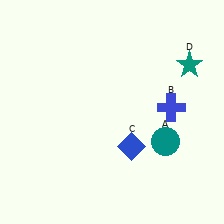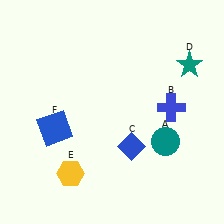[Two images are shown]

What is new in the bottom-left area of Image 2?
A yellow hexagon (E) was added in the bottom-left area of Image 2.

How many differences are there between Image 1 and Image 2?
There are 2 differences between the two images.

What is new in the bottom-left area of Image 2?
A blue square (F) was added in the bottom-left area of Image 2.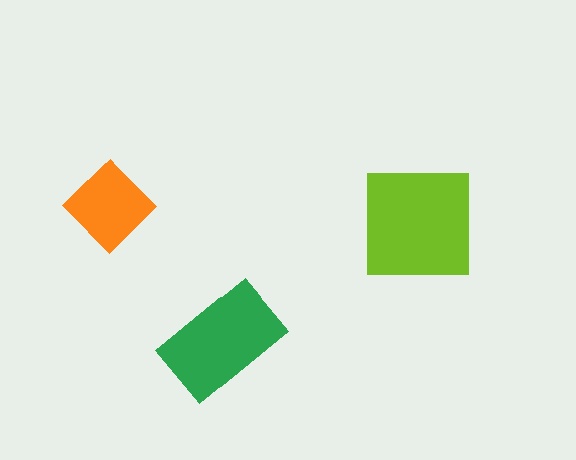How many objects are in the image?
There are 3 objects in the image.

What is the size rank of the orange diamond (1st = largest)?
3rd.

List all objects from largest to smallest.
The lime square, the green rectangle, the orange diamond.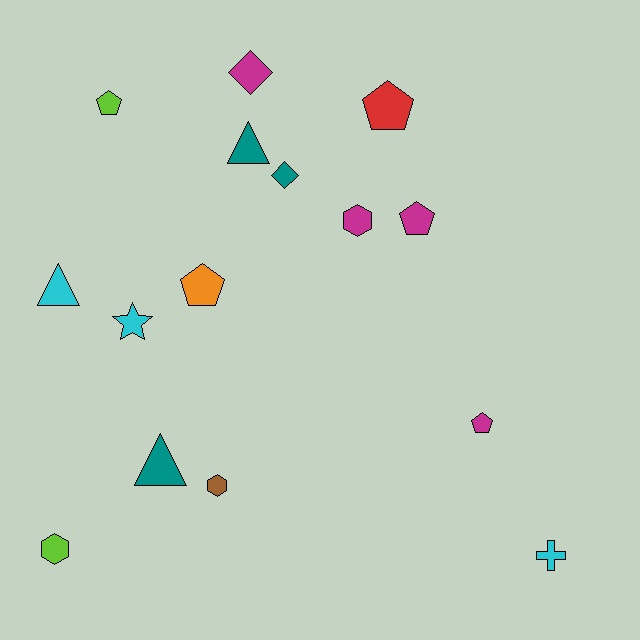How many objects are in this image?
There are 15 objects.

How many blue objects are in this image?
There are no blue objects.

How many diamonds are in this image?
There are 2 diamonds.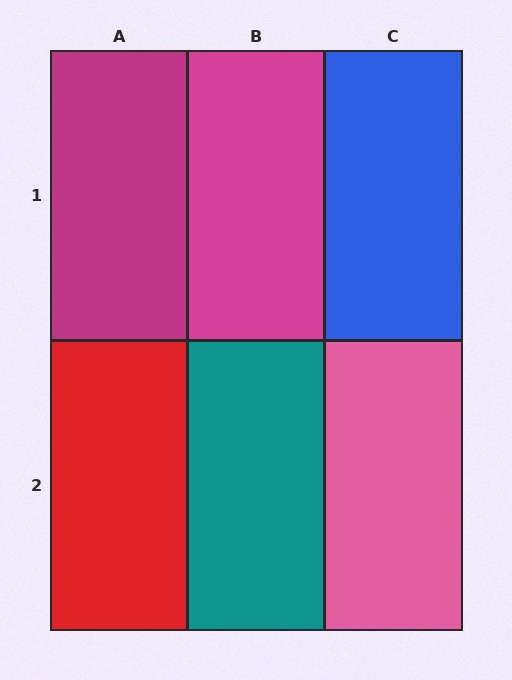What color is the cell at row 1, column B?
Magenta.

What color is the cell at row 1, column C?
Blue.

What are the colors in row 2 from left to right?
Red, teal, pink.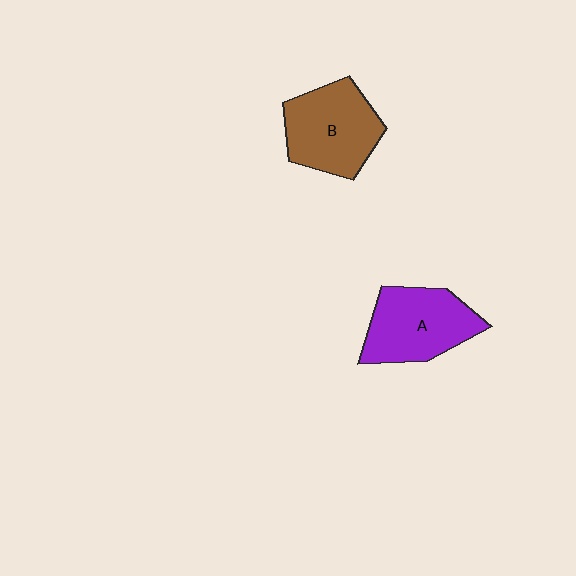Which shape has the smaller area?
Shape A (purple).